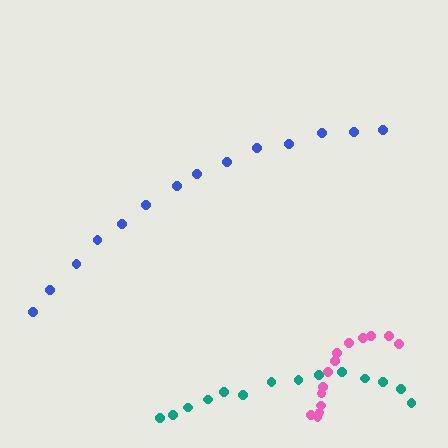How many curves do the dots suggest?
There are 3 distinct paths.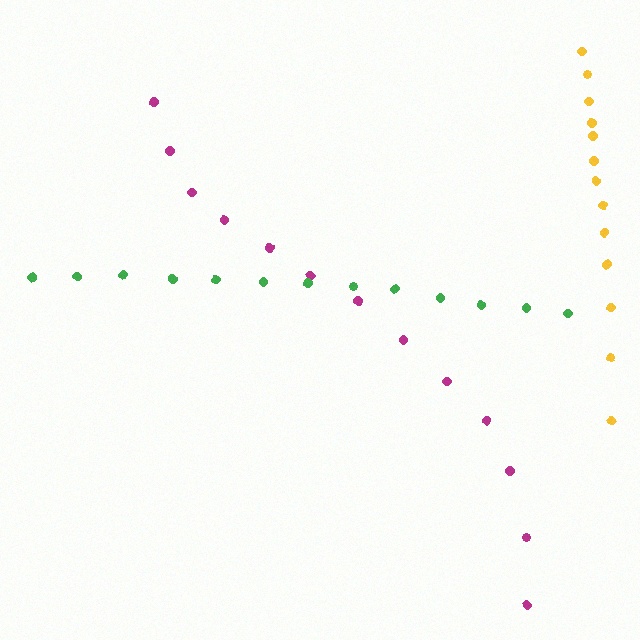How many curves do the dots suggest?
There are 3 distinct paths.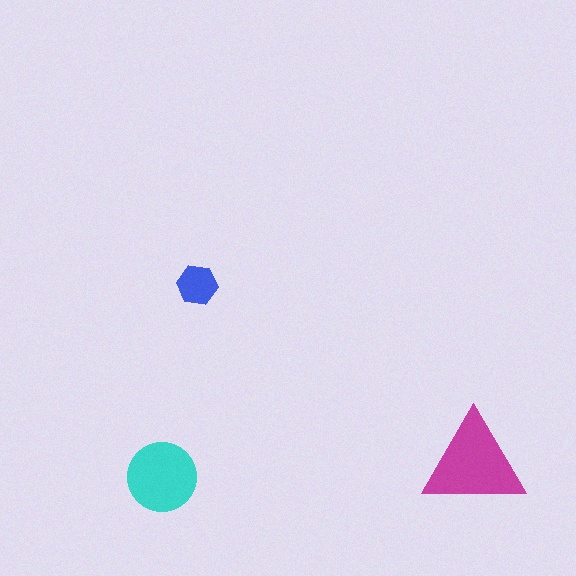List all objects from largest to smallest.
The magenta triangle, the cyan circle, the blue hexagon.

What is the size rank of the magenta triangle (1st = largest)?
1st.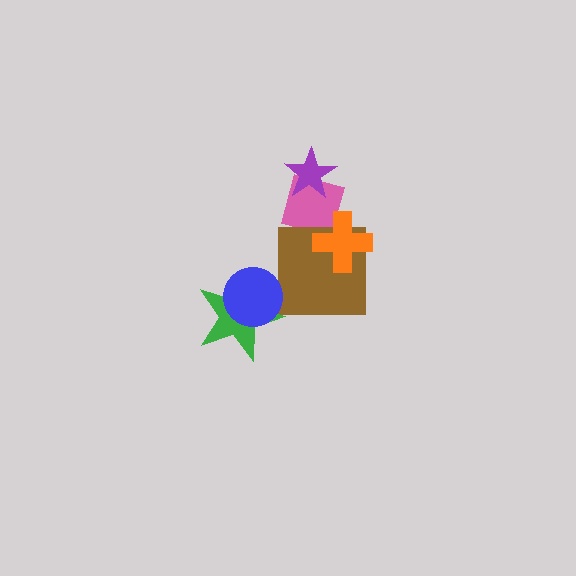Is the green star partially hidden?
Yes, it is partially covered by another shape.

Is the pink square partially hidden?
Yes, it is partially covered by another shape.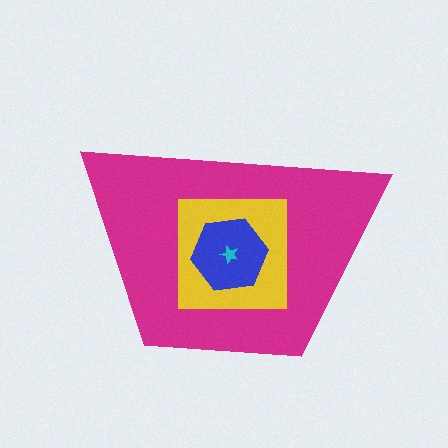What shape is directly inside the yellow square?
The blue hexagon.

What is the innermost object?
The cyan star.